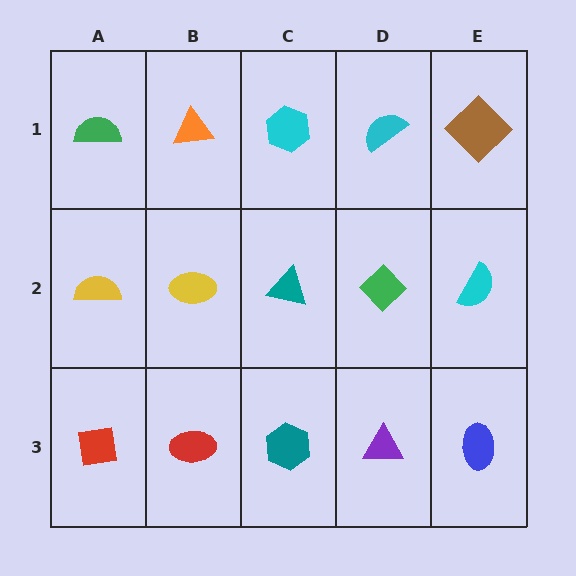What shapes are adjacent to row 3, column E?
A cyan semicircle (row 2, column E), a purple triangle (row 3, column D).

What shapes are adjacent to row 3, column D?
A green diamond (row 2, column D), a teal hexagon (row 3, column C), a blue ellipse (row 3, column E).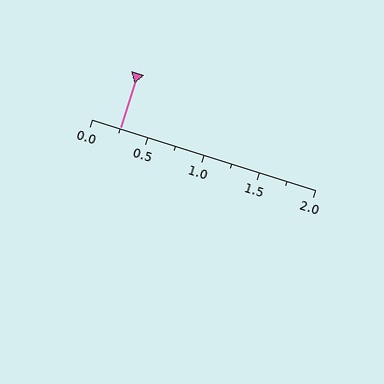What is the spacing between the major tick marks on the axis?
The major ticks are spaced 0.5 apart.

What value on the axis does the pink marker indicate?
The marker indicates approximately 0.25.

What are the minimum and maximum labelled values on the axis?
The axis runs from 0.0 to 2.0.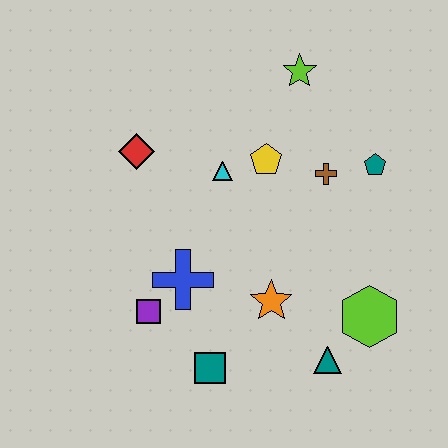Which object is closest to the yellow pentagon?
The cyan triangle is closest to the yellow pentagon.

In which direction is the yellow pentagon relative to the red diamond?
The yellow pentagon is to the right of the red diamond.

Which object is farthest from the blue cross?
The lime star is farthest from the blue cross.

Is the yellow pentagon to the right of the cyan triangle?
Yes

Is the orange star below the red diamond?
Yes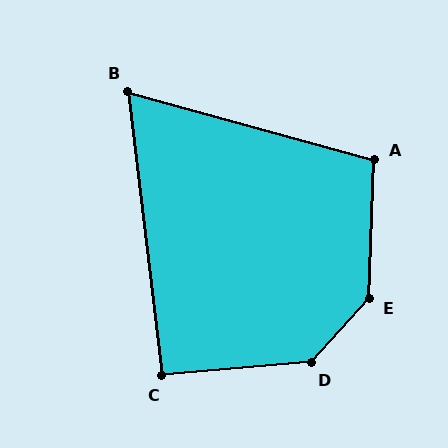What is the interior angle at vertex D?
Approximately 137 degrees (obtuse).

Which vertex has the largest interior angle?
E, at approximately 140 degrees.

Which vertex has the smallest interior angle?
B, at approximately 68 degrees.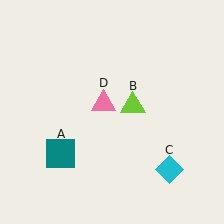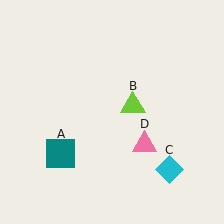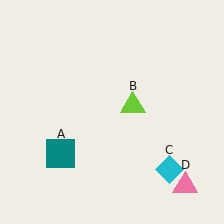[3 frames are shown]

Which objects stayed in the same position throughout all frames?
Teal square (object A) and lime triangle (object B) and cyan diamond (object C) remained stationary.